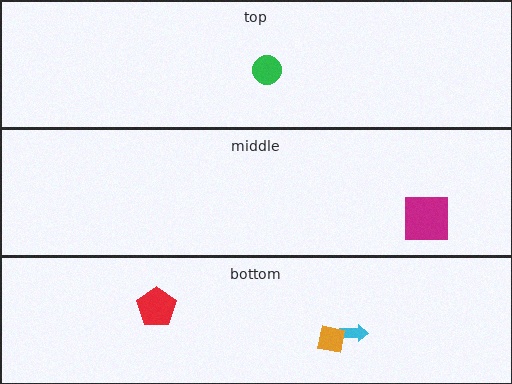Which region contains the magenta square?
The middle region.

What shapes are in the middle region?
The magenta square.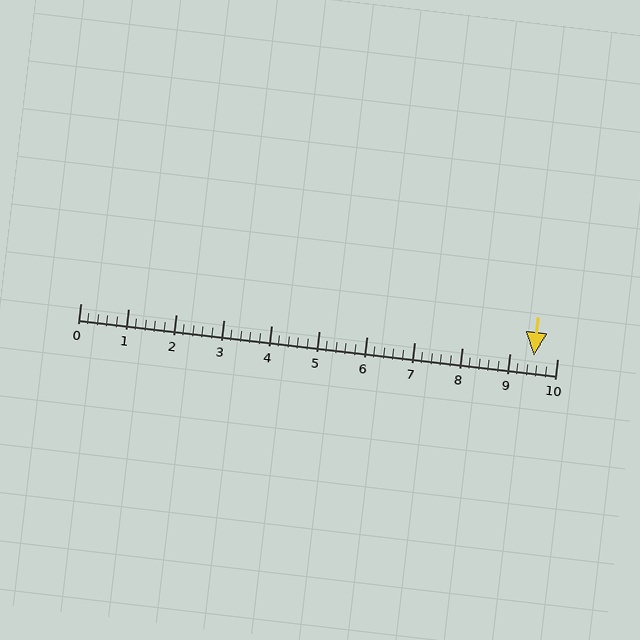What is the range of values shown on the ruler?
The ruler shows values from 0 to 10.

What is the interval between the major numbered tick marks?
The major tick marks are spaced 1 units apart.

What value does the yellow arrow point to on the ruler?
The yellow arrow points to approximately 9.5.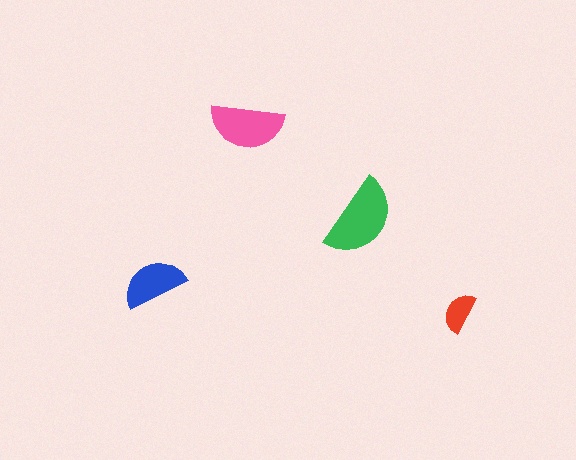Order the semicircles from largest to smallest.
the green one, the pink one, the blue one, the red one.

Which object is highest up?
The pink semicircle is topmost.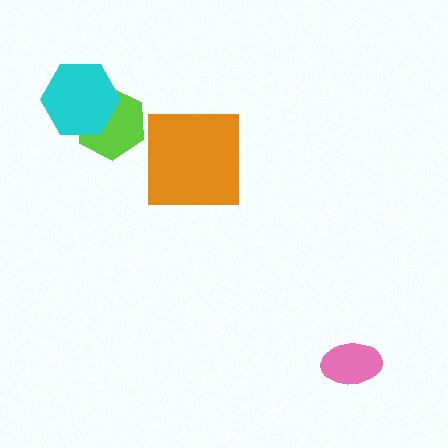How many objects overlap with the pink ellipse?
0 objects overlap with the pink ellipse.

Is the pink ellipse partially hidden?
No, no other shape covers it.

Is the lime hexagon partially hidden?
Yes, it is partially covered by another shape.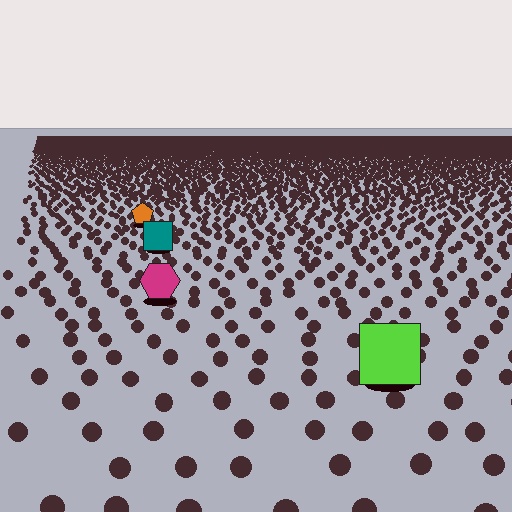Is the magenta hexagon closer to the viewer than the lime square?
No. The lime square is closer — you can tell from the texture gradient: the ground texture is coarser near it.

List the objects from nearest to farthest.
From nearest to farthest: the lime square, the magenta hexagon, the teal square, the orange pentagon.